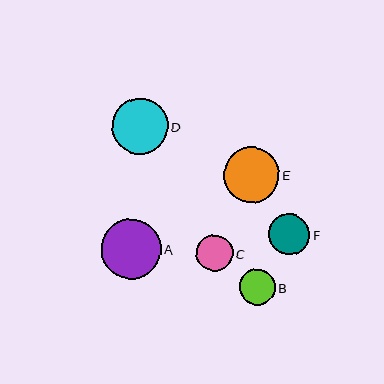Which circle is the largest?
Circle A is the largest with a size of approximately 60 pixels.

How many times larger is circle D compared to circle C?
Circle D is approximately 1.5 times the size of circle C.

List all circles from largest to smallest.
From largest to smallest: A, D, E, F, C, B.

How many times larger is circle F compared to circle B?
Circle F is approximately 1.1 times the size of circle B.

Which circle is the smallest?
Circle B is the smallest with a size of approximately 36 pixels.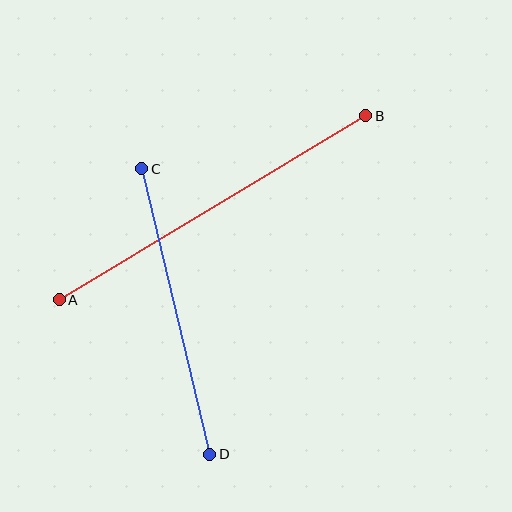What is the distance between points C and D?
The distance is approximately 294 pixels.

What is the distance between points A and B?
The distance is approximately 357 pixels.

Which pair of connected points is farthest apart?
Points A and B are farthest apart.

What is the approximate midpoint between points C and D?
The midpoint is at approximately (176, 312) pixels.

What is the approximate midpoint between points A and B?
The midpoint is at approximately (212, 208) pixels.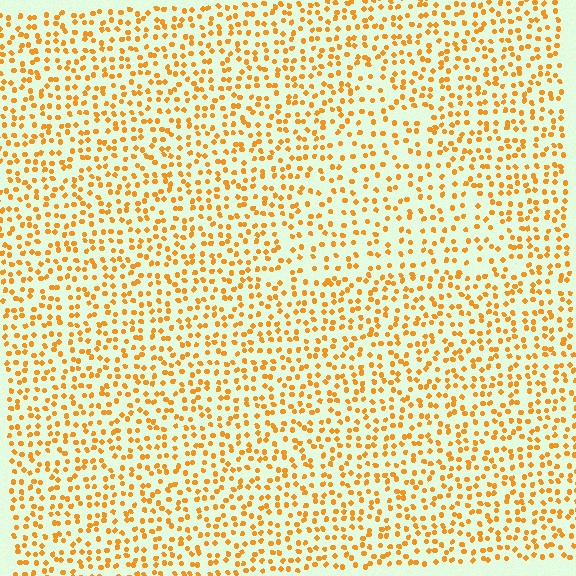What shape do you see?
I see a triangle.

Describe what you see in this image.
The image contains small orange elements arranged at two different densities. A triangle-shaped region is visible where the elements are less densely packed than the surrounding area.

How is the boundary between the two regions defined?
The boundary is defined by a change in element density (approximately 1.5x ratio). All elements are the same color, size, and shape.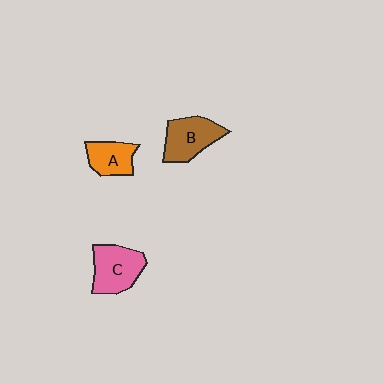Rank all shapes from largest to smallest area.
From largest to smallest: C (pink), B (brown), A (orange).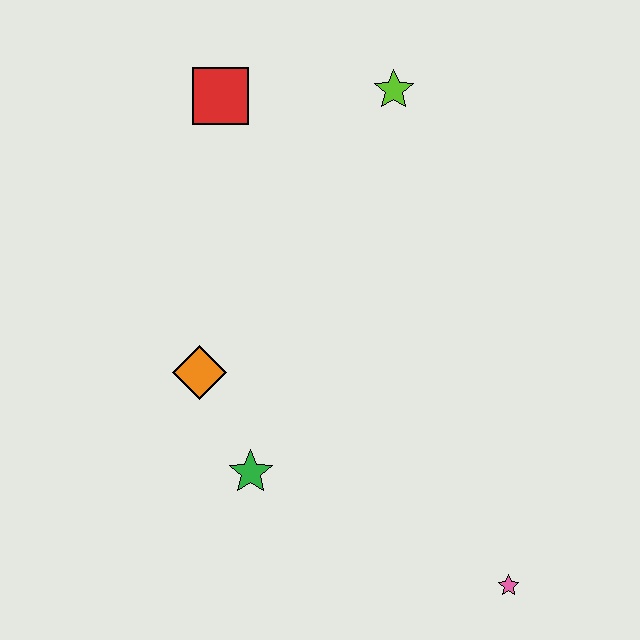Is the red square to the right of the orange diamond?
Yes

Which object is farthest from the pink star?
The red square is farthest from the pink star.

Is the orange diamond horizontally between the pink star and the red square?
No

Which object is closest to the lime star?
The red square is closest to the lime star.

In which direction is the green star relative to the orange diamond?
The green star is below the orange diamond.